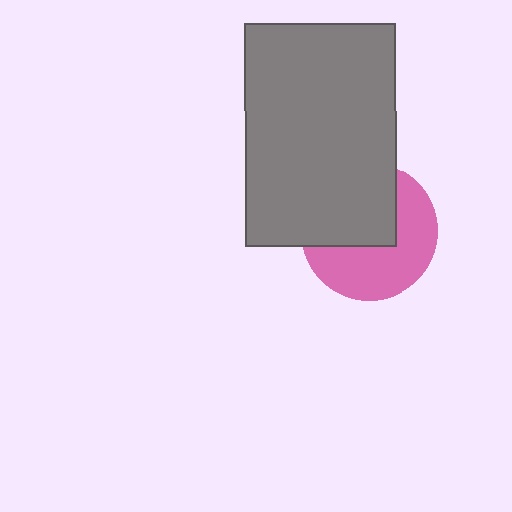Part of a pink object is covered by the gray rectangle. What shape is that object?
It is a circle.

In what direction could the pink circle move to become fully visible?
The pink circle could move toward the lower-right. That would shift it out from behind the gray rectangle entirely.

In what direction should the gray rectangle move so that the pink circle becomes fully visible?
The gray rectangle should move toward the upper-left. That is the shortest direction to clear the overlap and leave the pink circle fully visible.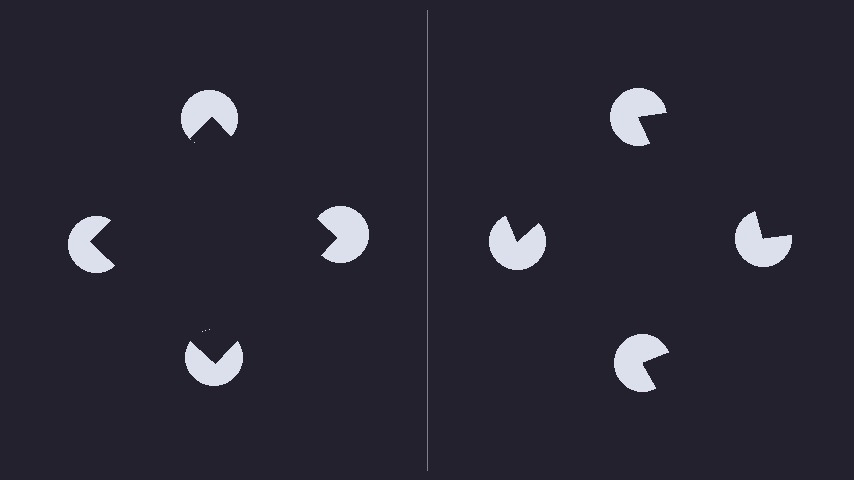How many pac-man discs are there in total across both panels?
8 — 4 on each side.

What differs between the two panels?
The pac-man discs are positioned identically on both sides; only the wedge orientations differ. On the left they align to a square; on the right they are misaligned.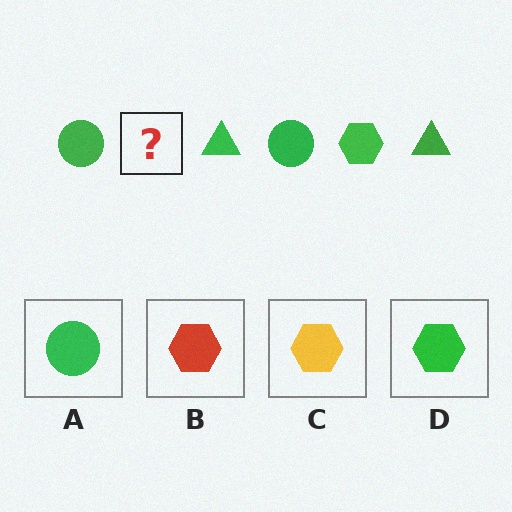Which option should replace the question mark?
Option D.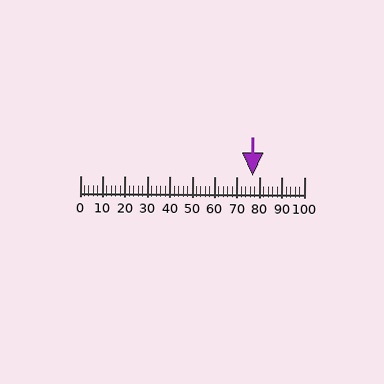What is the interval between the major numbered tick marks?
The major tick marks are spaced 10 units apart.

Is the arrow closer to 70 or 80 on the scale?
The arrow is closer to 80.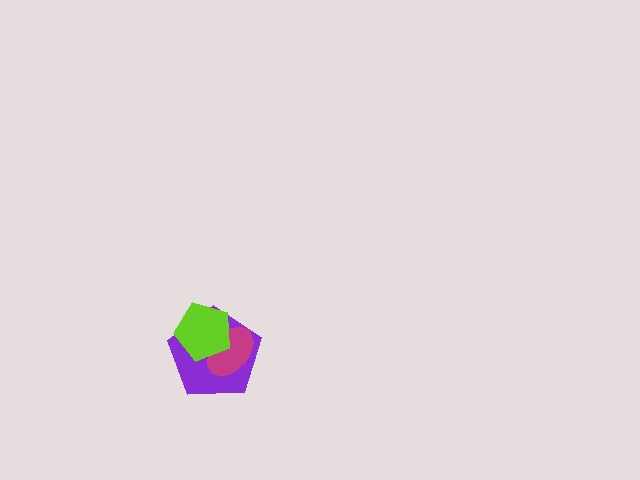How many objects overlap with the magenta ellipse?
2 objects overlap with the magenta ellipse.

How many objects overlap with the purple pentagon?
2 objects overlap with the purple pentagon.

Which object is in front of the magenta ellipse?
The lime pentagon is in front of the magenta ellipse.